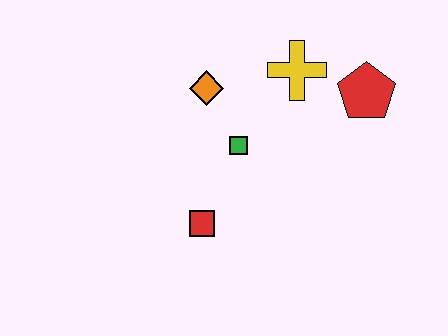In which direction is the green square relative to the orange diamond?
The green square is below the orange diamond.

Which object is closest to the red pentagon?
The yellow cross is closest to the red pentagon.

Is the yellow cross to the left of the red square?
No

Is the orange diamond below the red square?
No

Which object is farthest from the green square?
The red pentagon is farthest from the green square.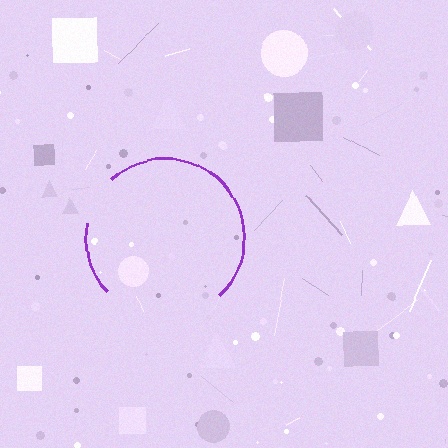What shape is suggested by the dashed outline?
The dashed outline suggests a circle.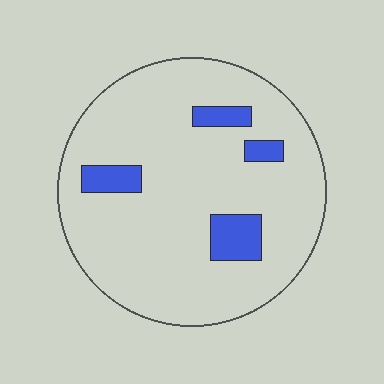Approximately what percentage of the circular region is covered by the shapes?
Approximately 10%.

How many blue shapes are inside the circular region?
4.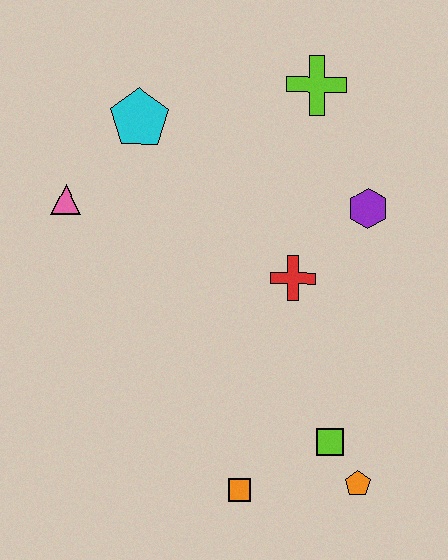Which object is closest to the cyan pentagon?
The pink triangle is closest to the cyan pentagon.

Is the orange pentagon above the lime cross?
No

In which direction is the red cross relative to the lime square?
The red cross is above the lime square.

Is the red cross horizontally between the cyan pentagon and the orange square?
No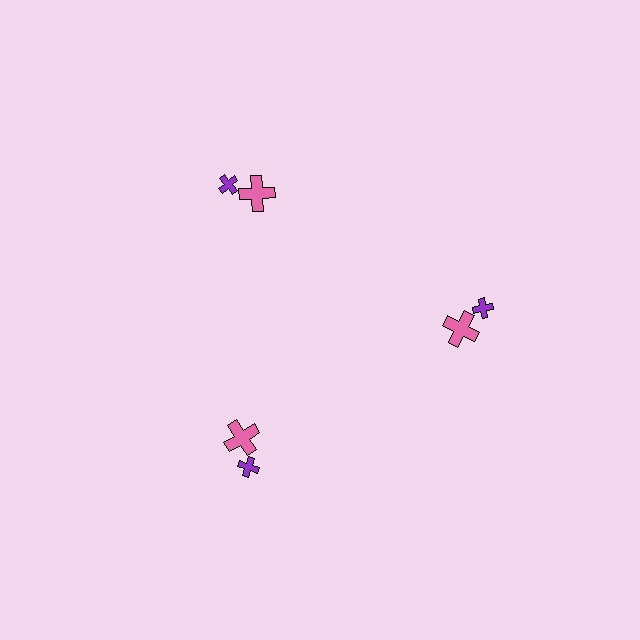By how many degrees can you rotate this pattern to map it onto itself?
The pattern maps onto itself every 120 degrees of rotation.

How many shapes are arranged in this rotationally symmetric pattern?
There are 6 shapes, arranged in 3 groups of 2.